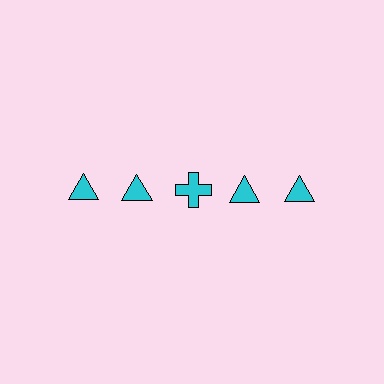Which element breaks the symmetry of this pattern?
The cyan cross in the top row, center column breaks the symmetry. All other shapes are cyan triangles.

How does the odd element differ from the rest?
It has a different shape: cross instead of triangle.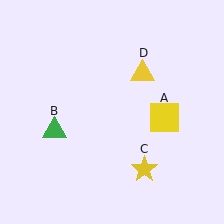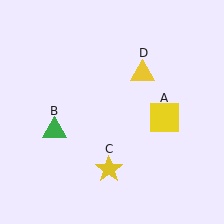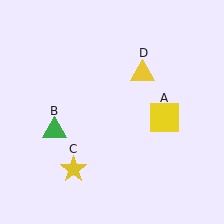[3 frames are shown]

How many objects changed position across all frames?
1 object changed position: yellow star (object C).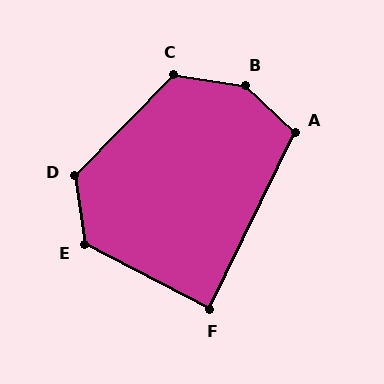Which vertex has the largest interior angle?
B, at approximately 145 degrees.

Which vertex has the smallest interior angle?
F, at approximately 88 degrees.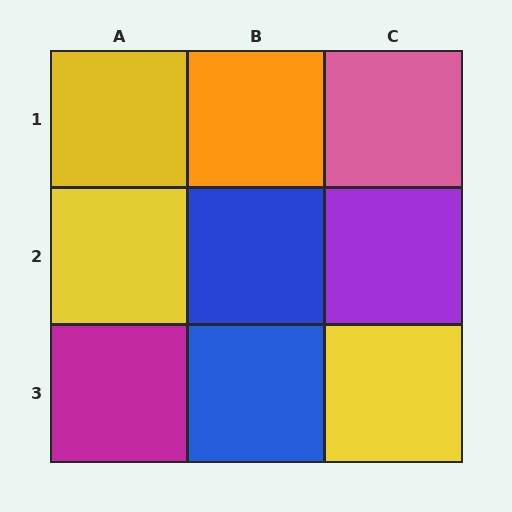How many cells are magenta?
1 cell is magenta.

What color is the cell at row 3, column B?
Blue.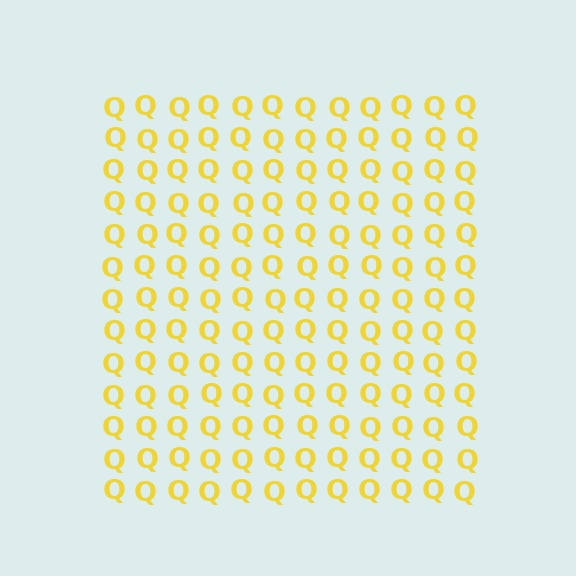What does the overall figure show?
The overall figure shows a square.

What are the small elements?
The small elements are letter Q's.